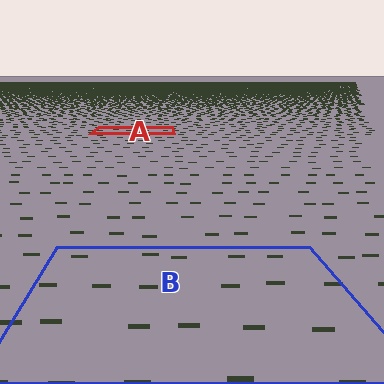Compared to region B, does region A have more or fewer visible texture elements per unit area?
Region A has more texture elements per unit area — they are packed more densely because it is farther away.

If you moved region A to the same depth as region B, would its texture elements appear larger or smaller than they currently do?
They would appear larger. At a closer depth, the same texture elements are projected at a bigger on-screen size.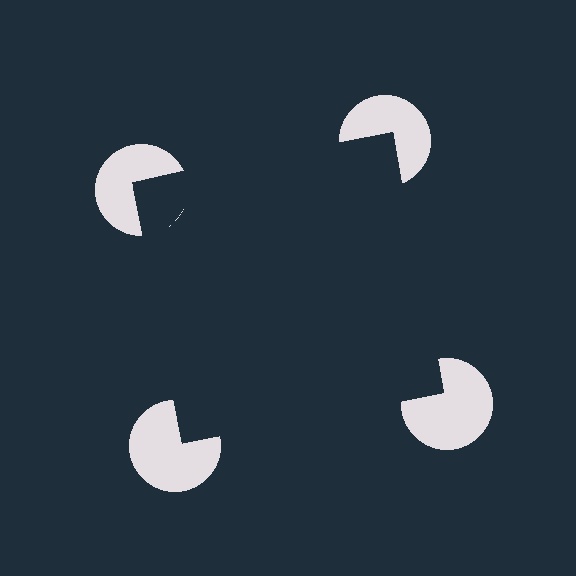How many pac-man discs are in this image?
There are 4 — one at each vertex of the illusory square.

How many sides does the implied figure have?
4 sides.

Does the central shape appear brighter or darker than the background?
It typically appears slightly darker than the background, even though no actual brightness change is drawn.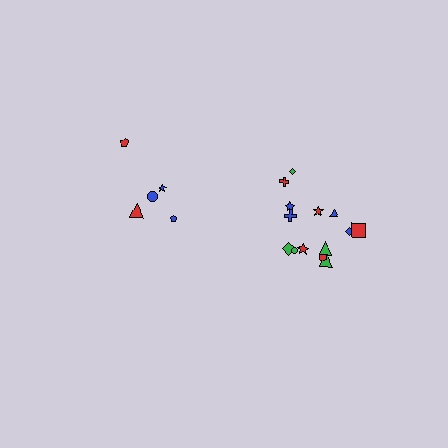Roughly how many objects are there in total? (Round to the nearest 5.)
Roughly 20 objects in total.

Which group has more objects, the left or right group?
The right group.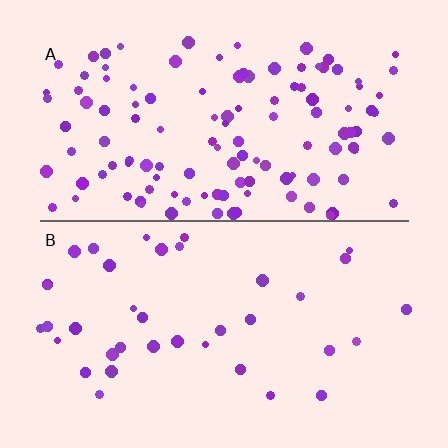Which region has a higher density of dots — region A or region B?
A (the top).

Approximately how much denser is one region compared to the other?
Approximately 3.1× — region A over region B.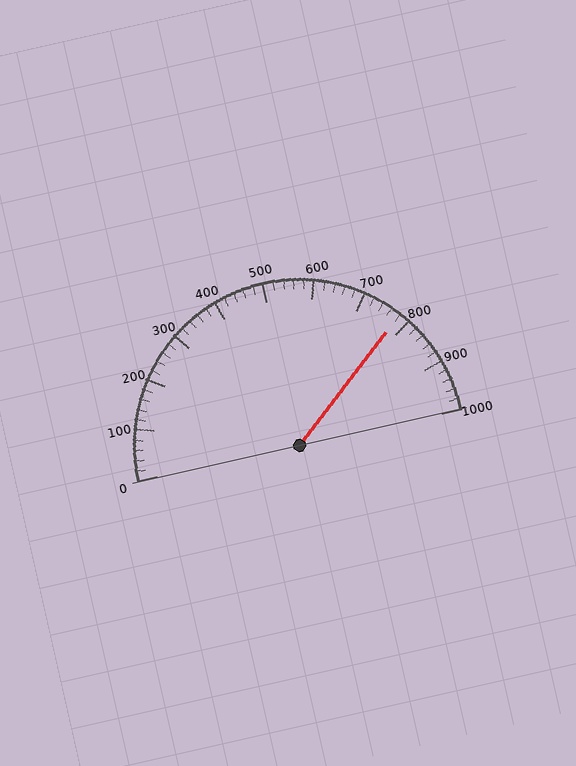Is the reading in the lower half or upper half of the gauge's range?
The reading is in the upper half of the range (0 to 1000).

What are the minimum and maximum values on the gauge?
The gauge ranges from 0 to 1000.